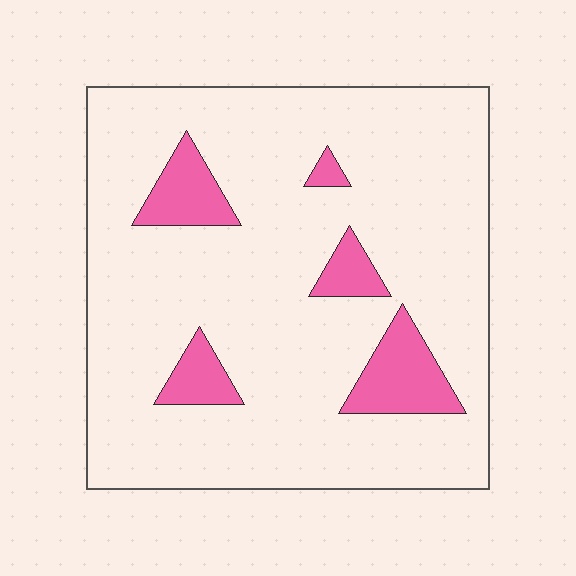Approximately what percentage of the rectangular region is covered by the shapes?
Approximately 10%.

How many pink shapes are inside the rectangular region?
5.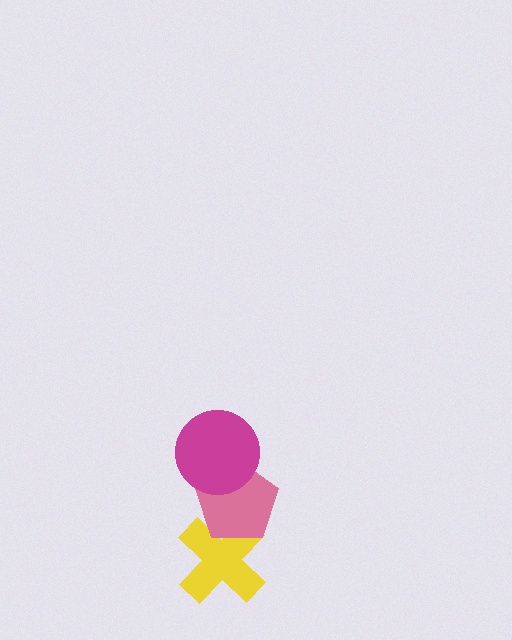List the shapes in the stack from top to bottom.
From top to bottom: the magenta circle, the pink pentagon, the yellow cross.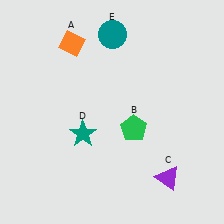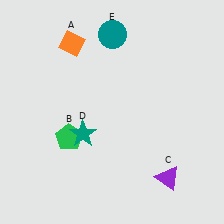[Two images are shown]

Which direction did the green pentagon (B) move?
The green pentagon (B) moved left.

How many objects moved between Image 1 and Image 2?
1 object moved between the two images.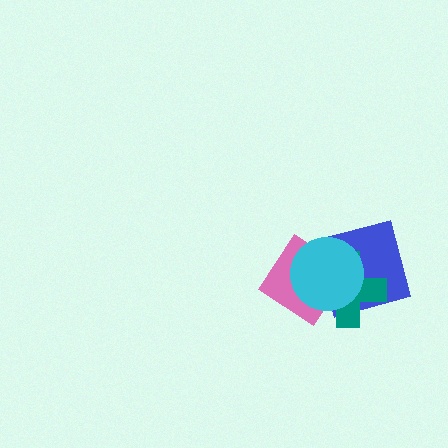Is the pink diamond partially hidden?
Yes, it is partially covered by another shape.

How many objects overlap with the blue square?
3 objects overlap with the blue square.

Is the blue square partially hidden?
Yes, it is partially covered by another shape.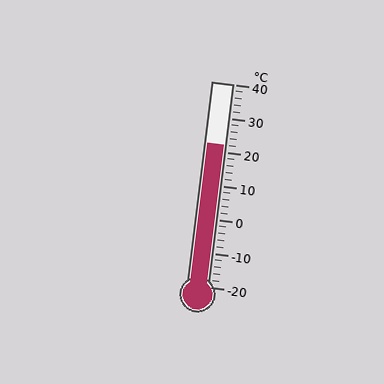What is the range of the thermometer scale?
The thermometer scale ranges from -20°C to 40°C.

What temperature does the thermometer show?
The thermometer shows approximately 22°C.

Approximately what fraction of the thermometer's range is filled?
The thermometer is filled to approximately 70% of its range.